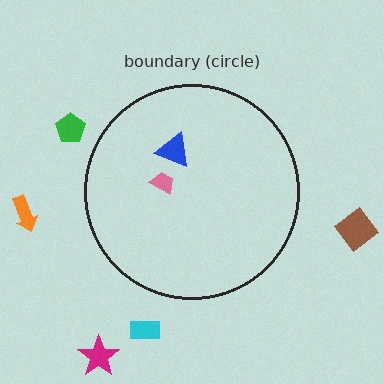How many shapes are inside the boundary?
2 inside, 5 outside.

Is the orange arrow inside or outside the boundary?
Outside.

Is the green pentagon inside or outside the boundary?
Outside.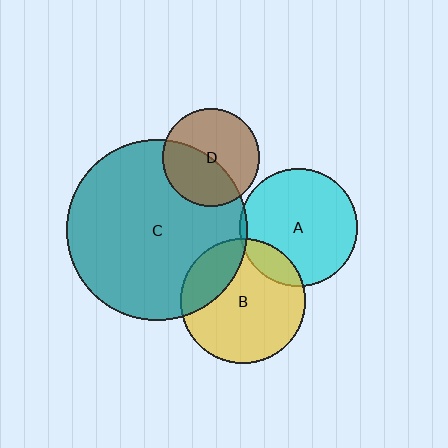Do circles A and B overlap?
Yes.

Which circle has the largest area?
Circle C (teal).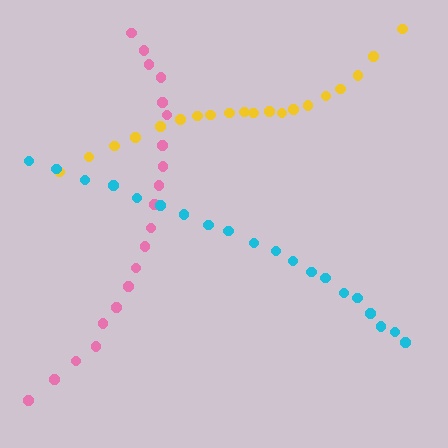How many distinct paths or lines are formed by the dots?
There are 3 distinct paths.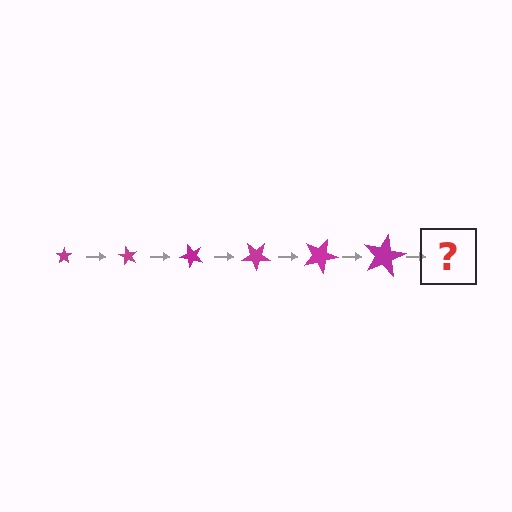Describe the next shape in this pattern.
It should be a star, larger than the previous one and rotated 360 degrees from the start.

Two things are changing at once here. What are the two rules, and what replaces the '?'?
The two rules are that the star grows larger each step and it rotates 60 degrees each step. The '?' should be a star, larger than the previous one and rotated 360 degrees from the start.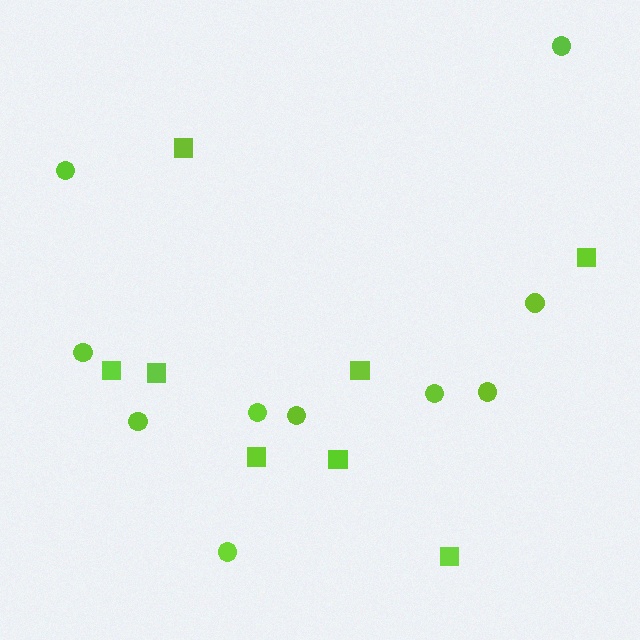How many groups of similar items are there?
There are 2 groups: one group of squares (8) and one group of circles (10).